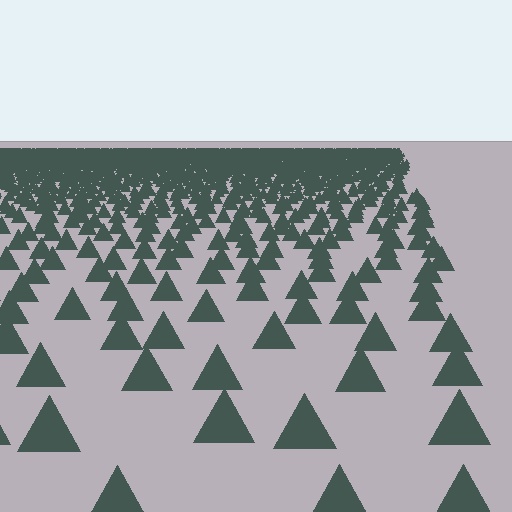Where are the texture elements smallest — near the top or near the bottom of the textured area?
Near the top.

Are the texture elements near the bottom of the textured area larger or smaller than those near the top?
Larger. Near the bottom, elements are closer to the viewer and appear at a bigger on-screen size.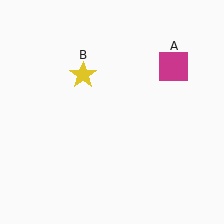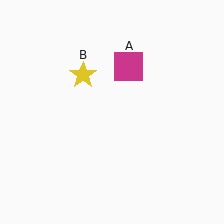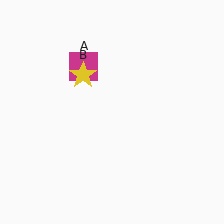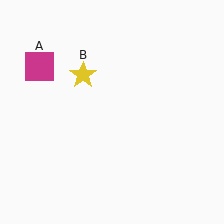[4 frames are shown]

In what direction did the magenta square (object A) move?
The magenta square (object A) moved left.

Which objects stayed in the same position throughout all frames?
Yellow star (object B) remained stationary.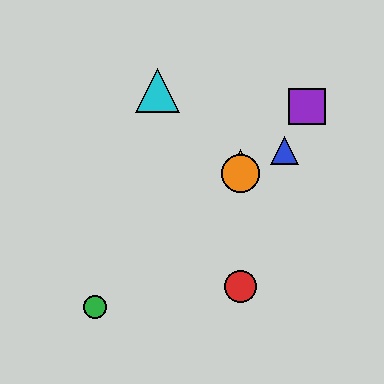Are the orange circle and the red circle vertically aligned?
Yes, both are at x≈240.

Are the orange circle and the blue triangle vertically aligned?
No, the orange circle is at x≈240 and the blue triangle is at x≈284.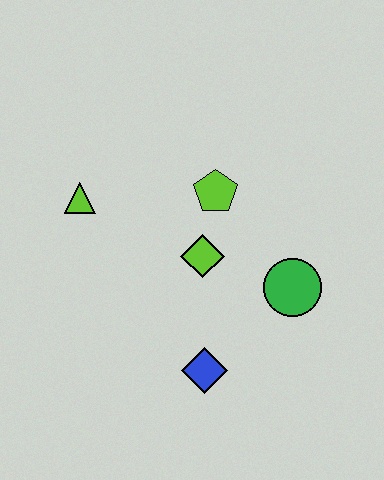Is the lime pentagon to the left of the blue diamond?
No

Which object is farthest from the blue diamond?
The lime triangle is farthest from the blue diamond.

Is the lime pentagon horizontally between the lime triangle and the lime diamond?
No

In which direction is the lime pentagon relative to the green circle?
The lime pentagon is above the green circle.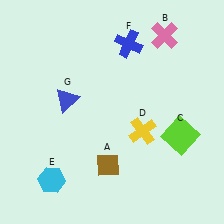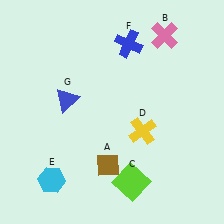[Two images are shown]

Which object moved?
The lime square (C) moved left.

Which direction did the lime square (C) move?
The lime square (C) moved left.